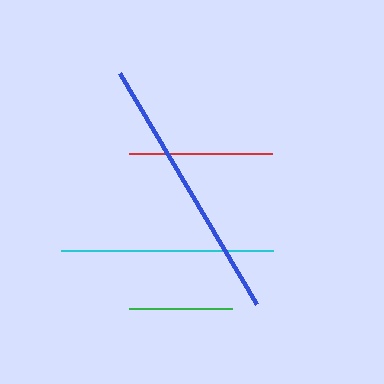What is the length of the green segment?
The green segment is approximately 103 pixels long.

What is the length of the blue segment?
The blue segment is approximately 269 pixels long.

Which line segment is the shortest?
The green line is the shortest at approximately 103 pixels.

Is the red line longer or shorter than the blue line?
The blue line is longer than the red line.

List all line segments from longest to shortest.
From longest to shortest: blue, cyan, red, green.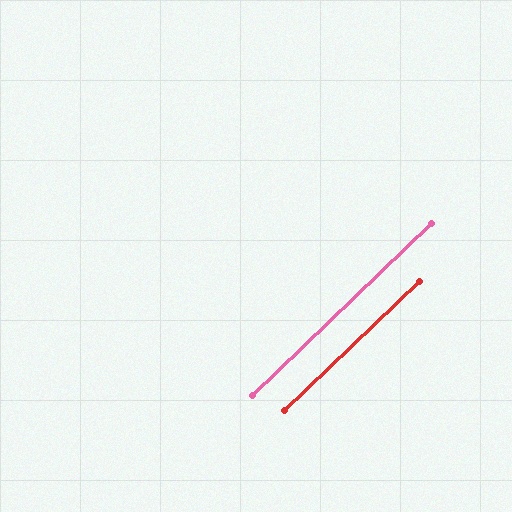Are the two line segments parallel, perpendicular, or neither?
Parallel — their directions differ by only 0.3°.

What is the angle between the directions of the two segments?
Approximately 0 degrees.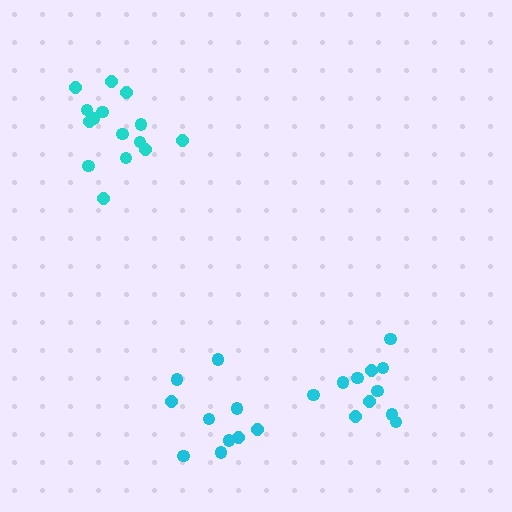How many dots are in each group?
Group 1: 10 dots, Group 2: 15 dots, Group 3: 11 dots (36 total).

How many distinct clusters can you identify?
There are 3 distinct clusters.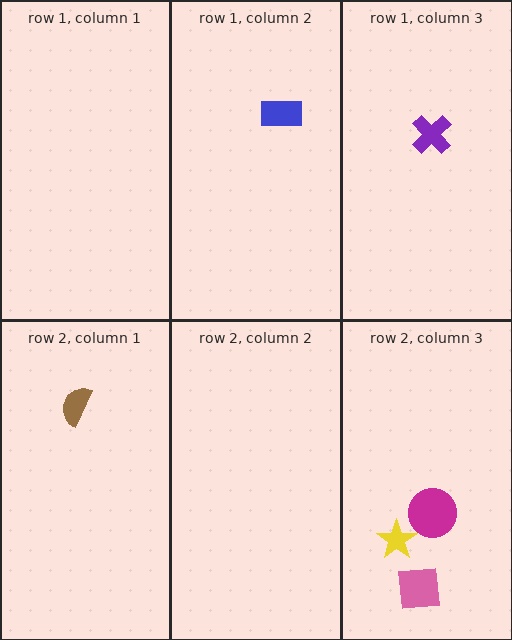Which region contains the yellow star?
The row 2, column 3 region.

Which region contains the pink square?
The row 2, column 3 region.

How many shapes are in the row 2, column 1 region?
1.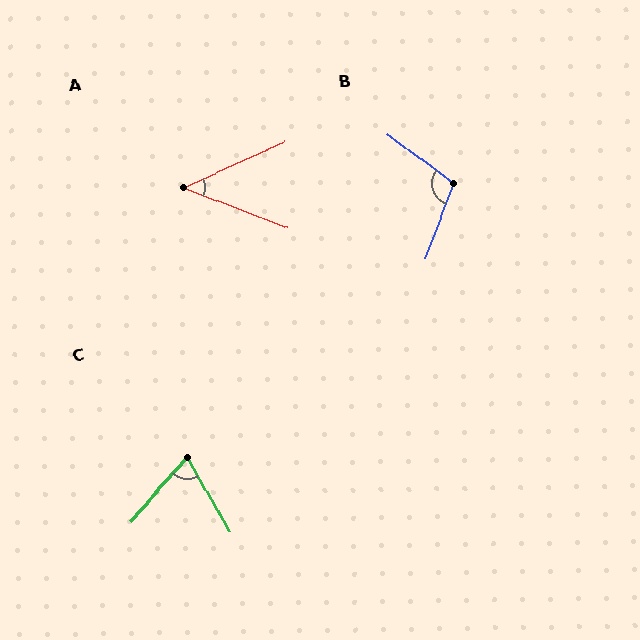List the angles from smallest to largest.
A (45°), C (71°), B (106°).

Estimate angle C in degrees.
Approximately 71 degrees.